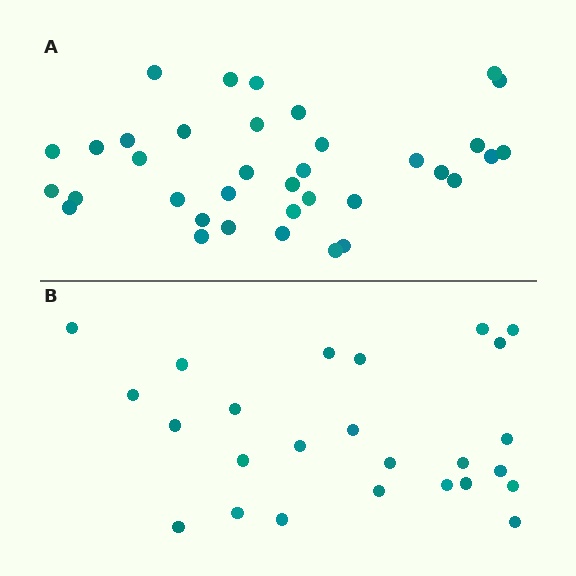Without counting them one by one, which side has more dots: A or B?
Region A (the top region) has more dots.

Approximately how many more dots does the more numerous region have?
Region A has roughly 12 or so more dots than region B.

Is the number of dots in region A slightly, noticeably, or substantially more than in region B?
Region A has noticeably more, but not dramatically so. The ratio is roughly 1.4 to 1.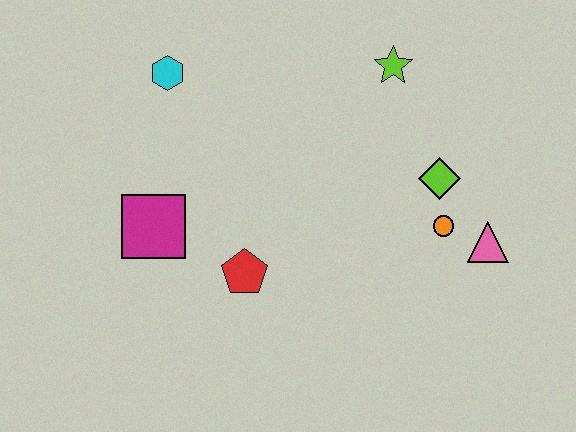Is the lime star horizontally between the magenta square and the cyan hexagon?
No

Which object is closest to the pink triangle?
The orange circle is closest to the pink triangle.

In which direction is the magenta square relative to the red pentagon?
The magenta square is to the left of the red pentagon.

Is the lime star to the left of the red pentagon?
No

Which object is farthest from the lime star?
The magenta square is farthest from the lime star.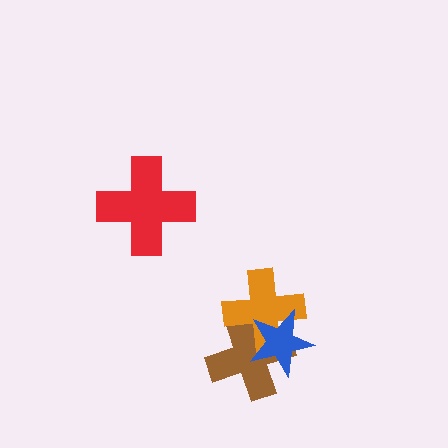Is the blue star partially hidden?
No, no other shape covers it.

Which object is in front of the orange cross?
The blue star is in front of the orange cross.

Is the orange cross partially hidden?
Yes, it is partially covered by another shape.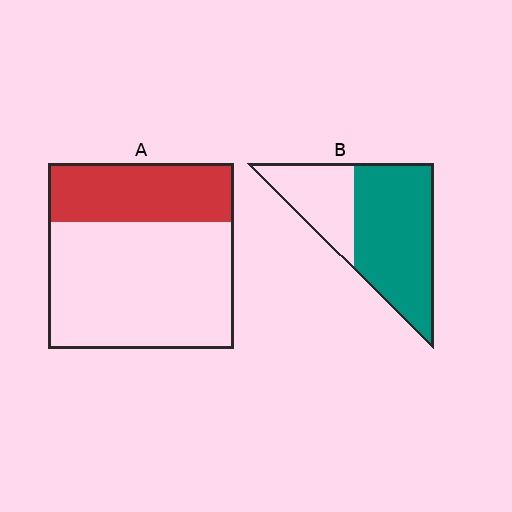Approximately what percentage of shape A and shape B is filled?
A is approximately 30% and B is approximately 65%.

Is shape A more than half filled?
No.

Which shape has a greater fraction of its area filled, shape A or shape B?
Shape B.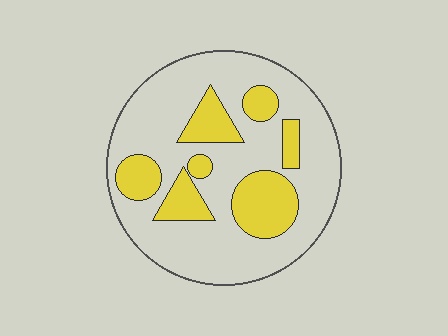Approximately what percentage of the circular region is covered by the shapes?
Approximately 25%.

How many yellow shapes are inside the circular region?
7.